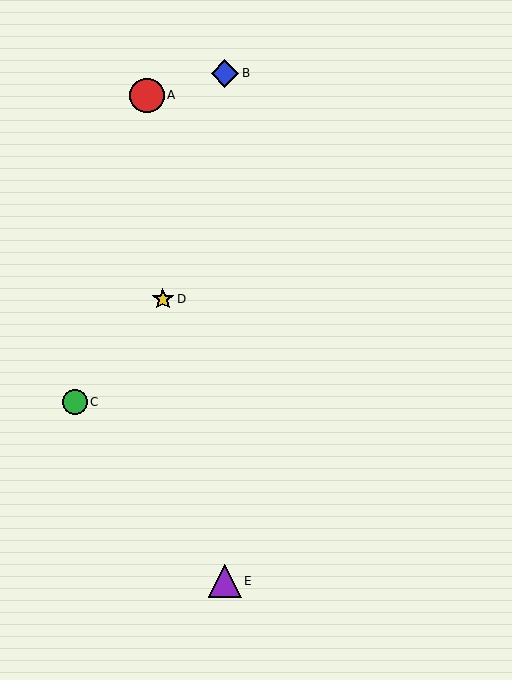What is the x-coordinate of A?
Object A is at x≈147.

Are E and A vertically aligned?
No, E is at x≈225 and A is at x≈147.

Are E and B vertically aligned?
Yes, both are at x≈225.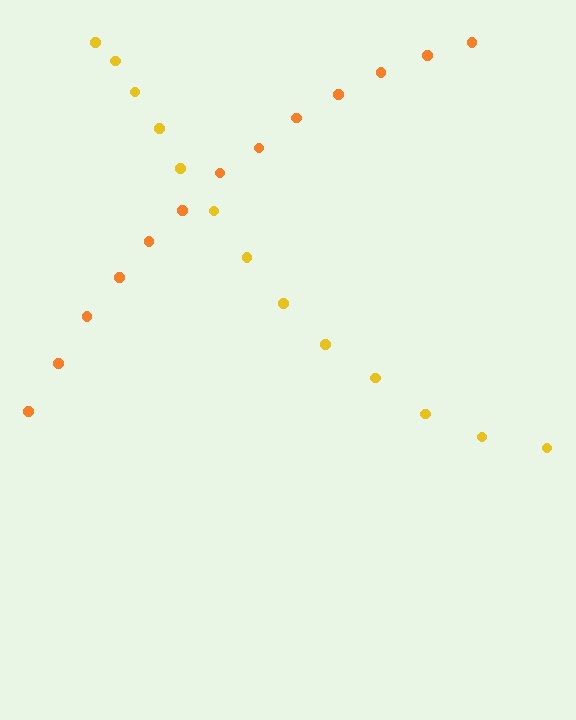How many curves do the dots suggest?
There are 2 distinct paths.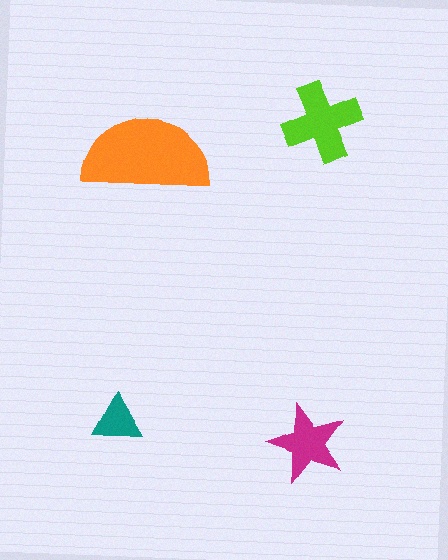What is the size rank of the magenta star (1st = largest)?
3rd.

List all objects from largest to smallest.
The orange semicircle, the lime cross, the magenta star, the teal triangle.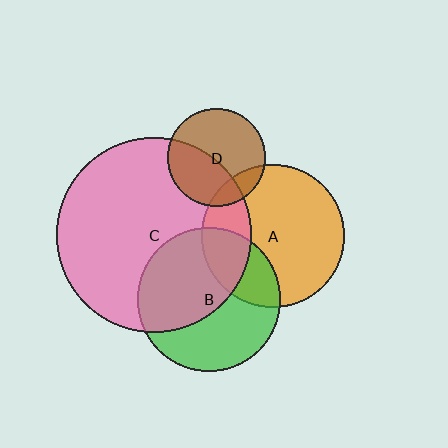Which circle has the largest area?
Circle C (pink).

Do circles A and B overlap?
Yes.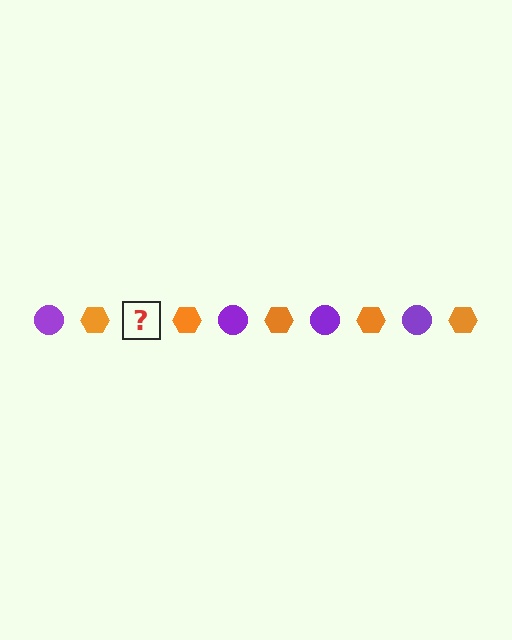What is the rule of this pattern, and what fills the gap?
The rule is that the pattern alternates between purple circle and orange hexagon. The gap should be filled with a purple circle.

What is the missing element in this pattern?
The missing element is a purple circle.